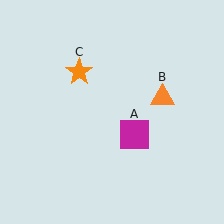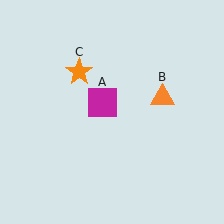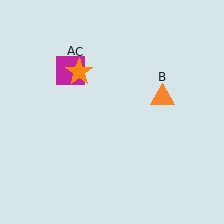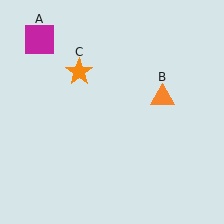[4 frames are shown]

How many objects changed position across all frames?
1 object changed position: magenta square (object A).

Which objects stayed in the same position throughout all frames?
Orange triangle (object B) and orange star (object C) remained stationary.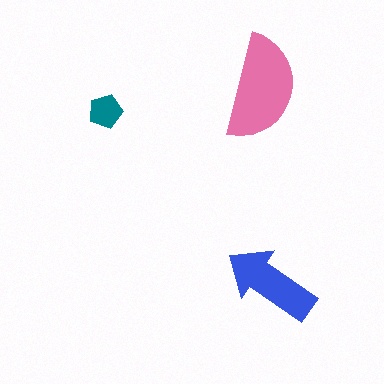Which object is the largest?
The pink semicircle.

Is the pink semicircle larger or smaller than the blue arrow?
Larger.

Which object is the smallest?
The teal pentagon.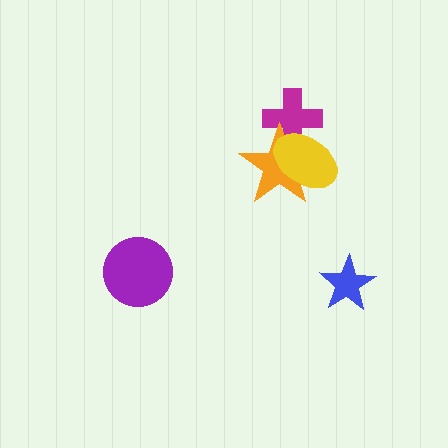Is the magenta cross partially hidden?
Yes, it is partially covered by another shape.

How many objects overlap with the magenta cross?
2 objects overlap with the magenta cross.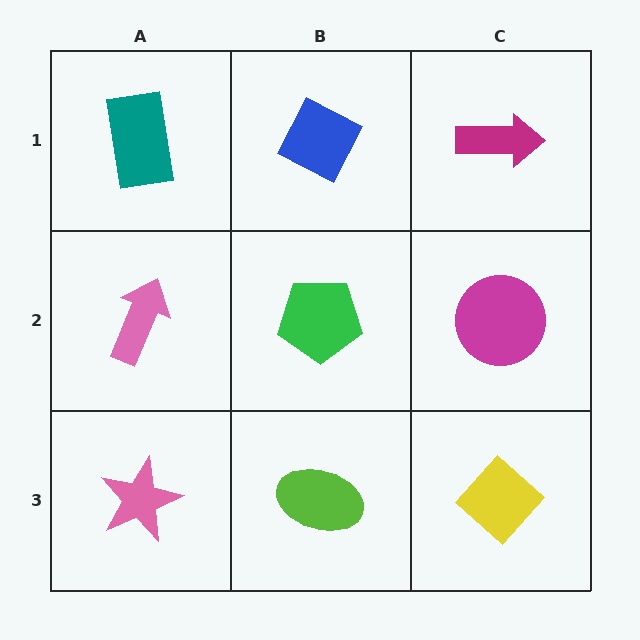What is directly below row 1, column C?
A magenta circle.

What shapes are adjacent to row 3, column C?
A magenta circle (row 2, column C), a lime ellipse (row 3, column B).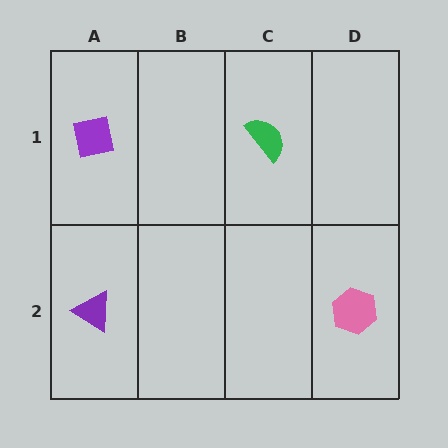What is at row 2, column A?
A purple triangle.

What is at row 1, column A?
A purple square.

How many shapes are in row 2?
2 shapes.